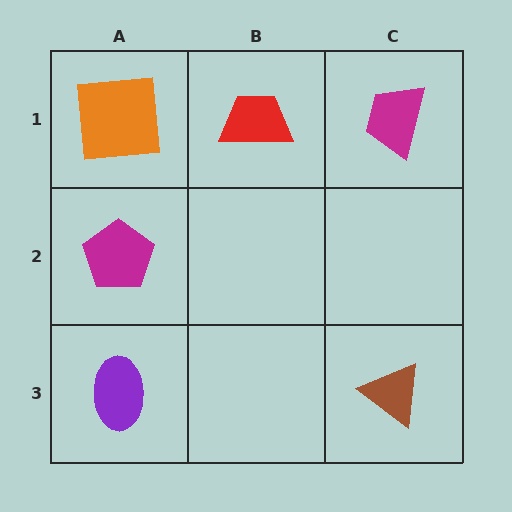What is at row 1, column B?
A red trapezoid.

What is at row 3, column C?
A brown triangle.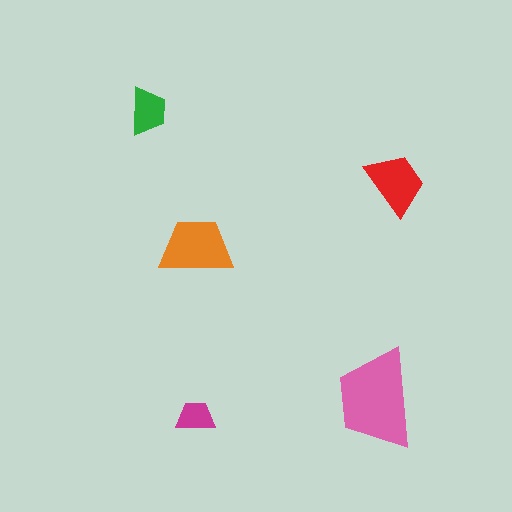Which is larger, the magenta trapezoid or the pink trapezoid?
The pink one.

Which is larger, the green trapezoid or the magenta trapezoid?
The green one.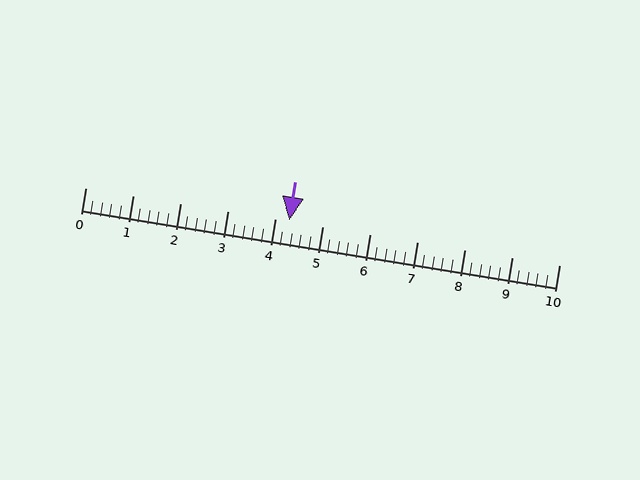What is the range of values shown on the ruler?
The ruler shows values from 0 to 10.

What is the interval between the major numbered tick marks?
The major tick marks are spaced 1 units apart.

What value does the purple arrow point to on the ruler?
The purple arrow points to approximately 4.3.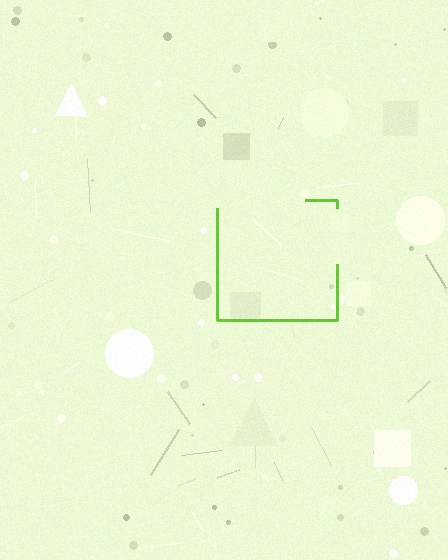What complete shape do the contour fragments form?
The contour fragments form a square.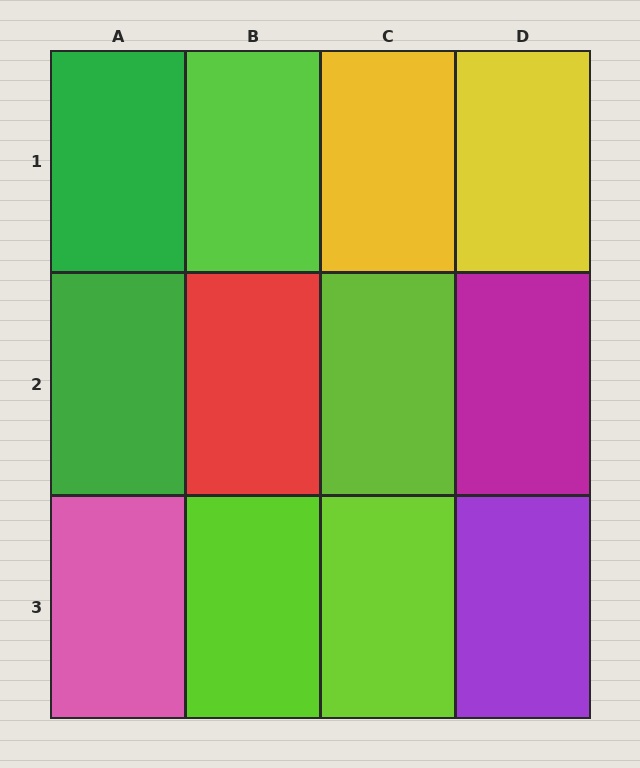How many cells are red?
1 cell is red.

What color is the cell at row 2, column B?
Red.